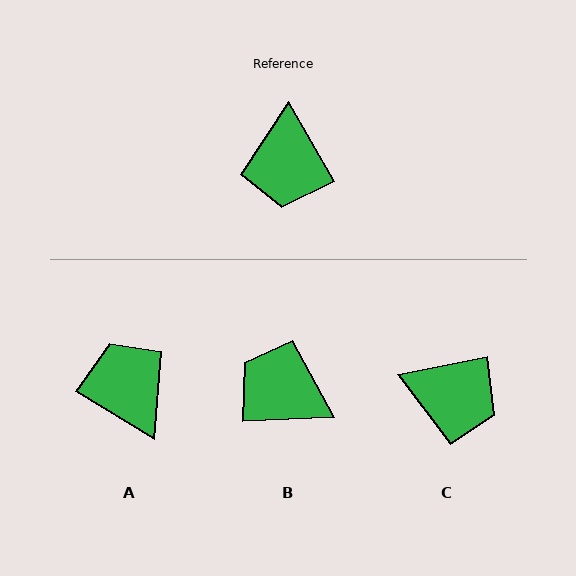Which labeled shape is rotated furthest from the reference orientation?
A, about 151 degrees away.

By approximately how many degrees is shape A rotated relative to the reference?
Approximately 151 degrees clockwise.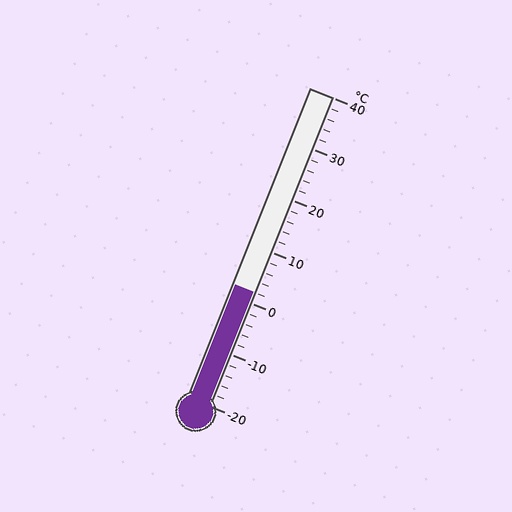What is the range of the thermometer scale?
The thermometer scale ranges from -20°C to 40°C.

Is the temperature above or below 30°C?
The temperature is below 30°C.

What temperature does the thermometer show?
The thermometer shows approximately 2°C.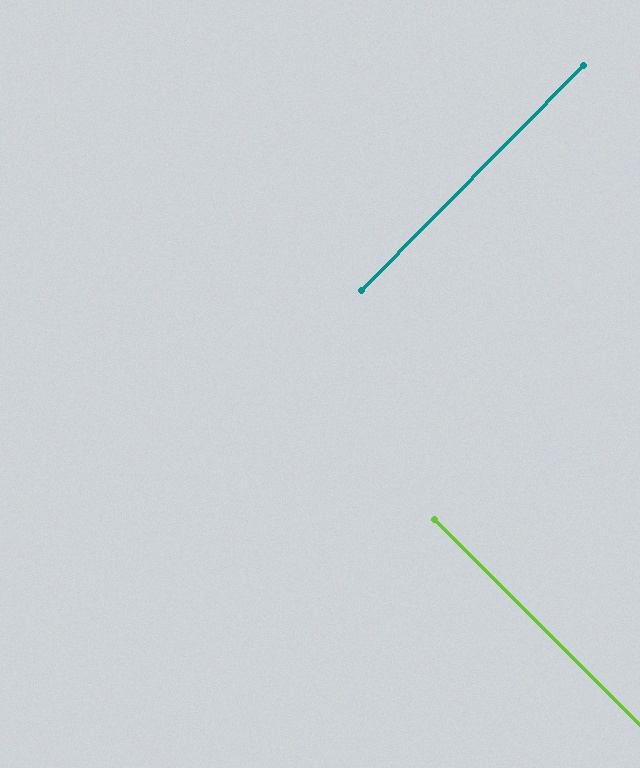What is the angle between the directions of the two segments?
Approximately 89 degrees.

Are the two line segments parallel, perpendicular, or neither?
Perpendicular — they meet at approximately 89°.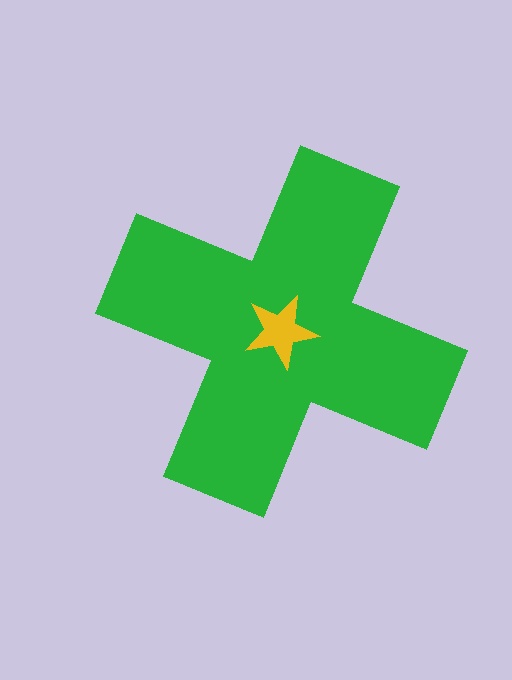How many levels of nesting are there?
2.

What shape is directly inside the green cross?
The yellow star.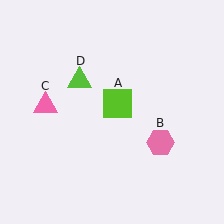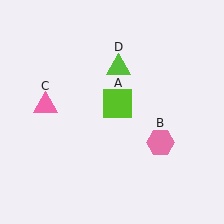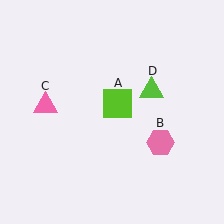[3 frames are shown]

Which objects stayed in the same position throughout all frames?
Lime square (object A) and pink hexagon (object B) and pink triangle (object C) remained stationary.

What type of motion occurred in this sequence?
The lime triangle (object D) rotated clockwise around the center of the scene.